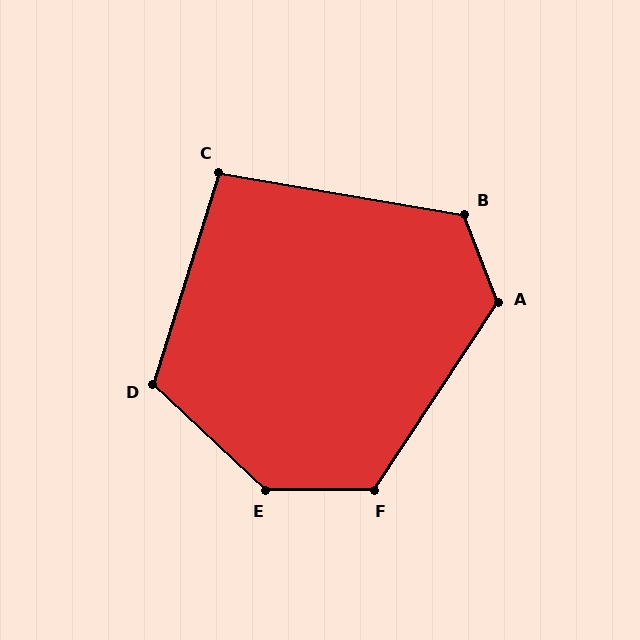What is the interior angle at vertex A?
Approximately 126 degrees (obtuse).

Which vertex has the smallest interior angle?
C, at approximately 97 degrees.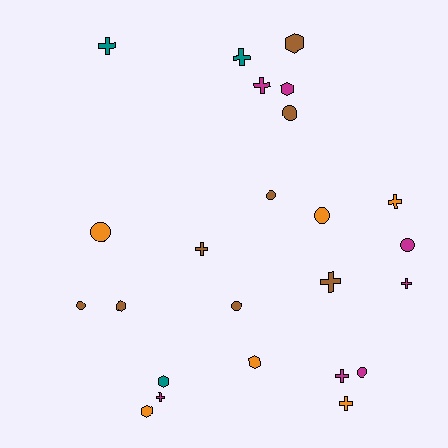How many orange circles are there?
There are 2 orange circles.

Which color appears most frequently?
Brown, with 8 objects.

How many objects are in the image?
There are 24 objects.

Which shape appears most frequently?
Cross, with 10 objects.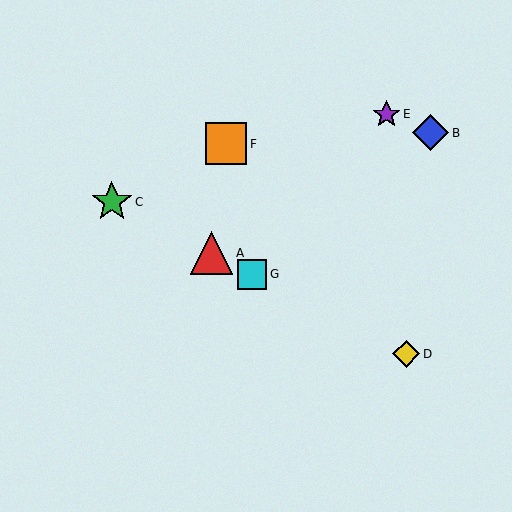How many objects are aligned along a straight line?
4 objects (A, C, D, G) are aligned along a straight line.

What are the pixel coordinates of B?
Object B is at (431, 133).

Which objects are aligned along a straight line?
Objects A, C, D, G are aligned along a straight line.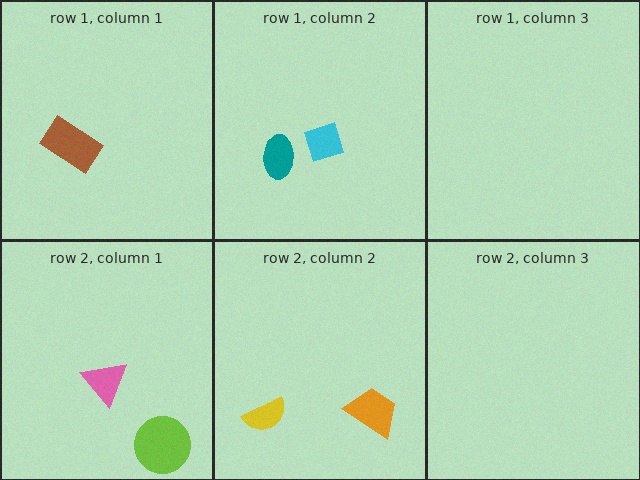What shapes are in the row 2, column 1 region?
The lime circle, the pink triangle.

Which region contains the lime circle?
The row 2, column 1 region.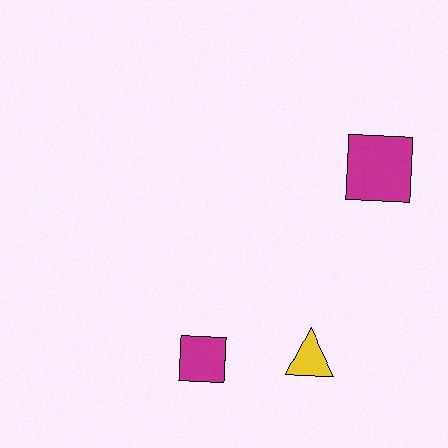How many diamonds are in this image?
There are no diamonds.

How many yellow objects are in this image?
There is 1 yellow object.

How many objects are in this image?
There are 3 objects.